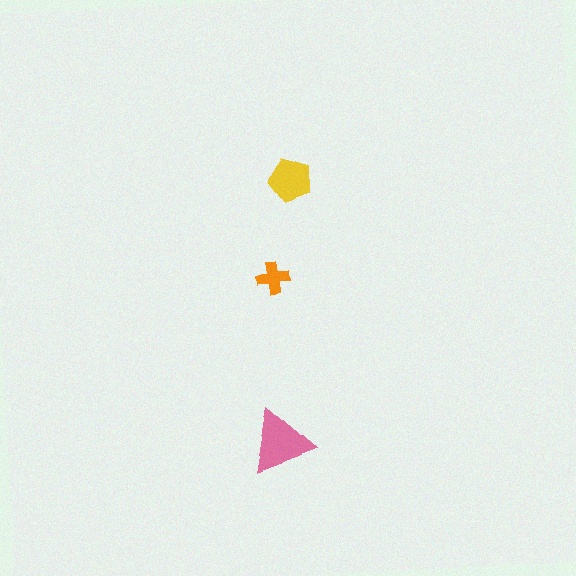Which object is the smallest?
The orange cross.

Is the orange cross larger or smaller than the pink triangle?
Smaller.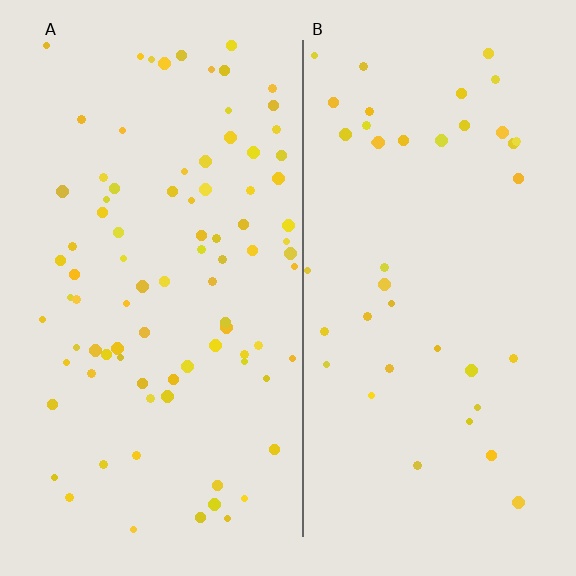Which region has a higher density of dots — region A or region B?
A (the left).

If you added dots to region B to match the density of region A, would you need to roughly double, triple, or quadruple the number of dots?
Approximately double.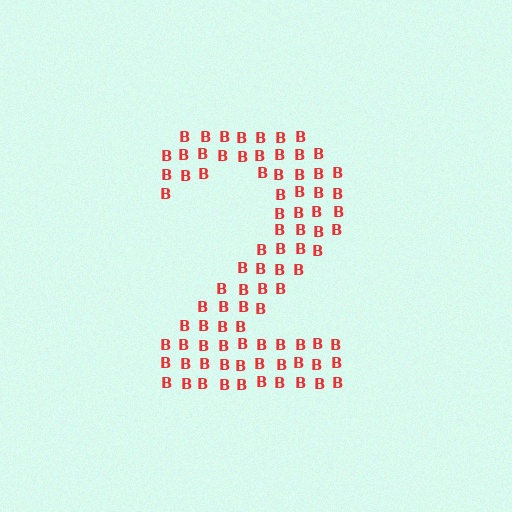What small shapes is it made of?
It is made of small letter B's.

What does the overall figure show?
The overall figure shows the digit 2.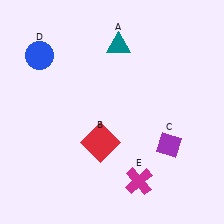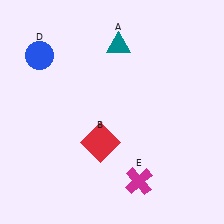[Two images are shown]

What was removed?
The purple diamond (C) was removed in Image 2.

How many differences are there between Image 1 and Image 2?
There is 1 difference between the two images.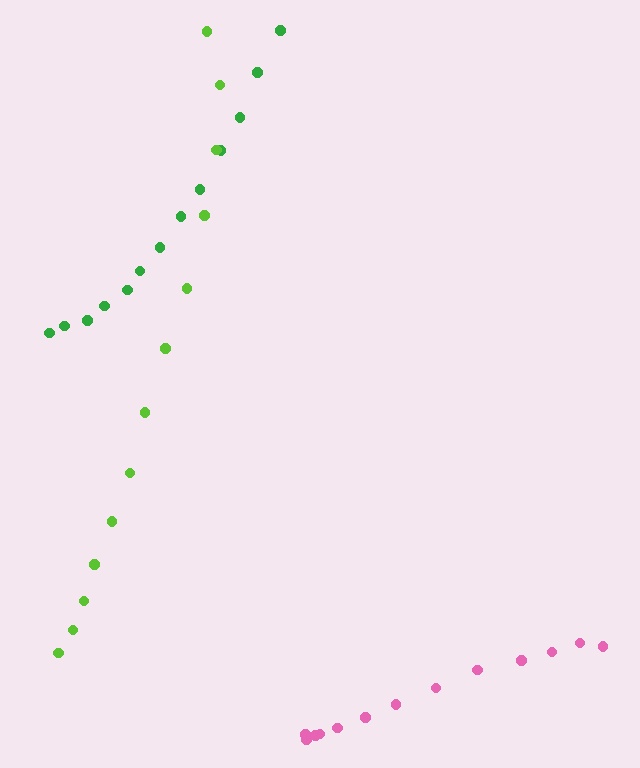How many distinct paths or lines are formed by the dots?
There are 3 distinct paths.